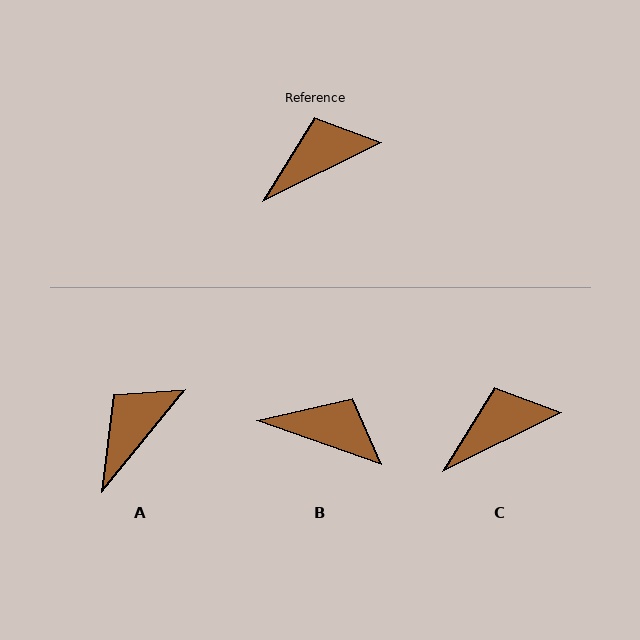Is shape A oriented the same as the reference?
No, it is off by about 25 degrees.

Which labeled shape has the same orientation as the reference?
C.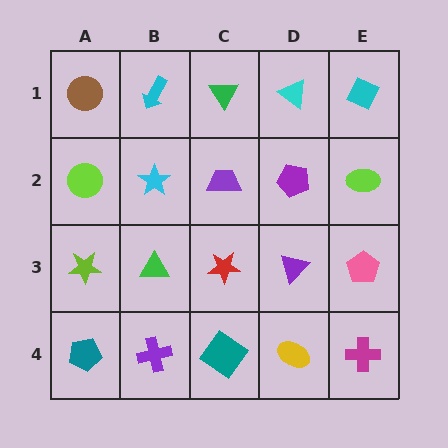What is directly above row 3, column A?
A lime circle.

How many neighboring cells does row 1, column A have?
2.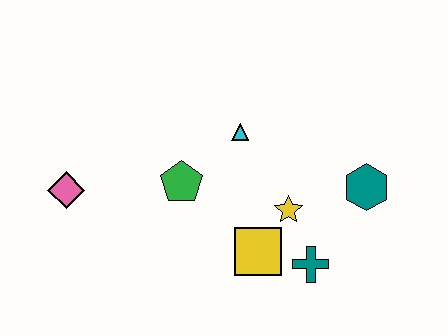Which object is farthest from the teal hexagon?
The pink diamond is farthest from the teal hexagon.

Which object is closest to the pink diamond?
The green pentagon is closest to the pink diamond.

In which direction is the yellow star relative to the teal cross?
The yellow star is above the teal cross.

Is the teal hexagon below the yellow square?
No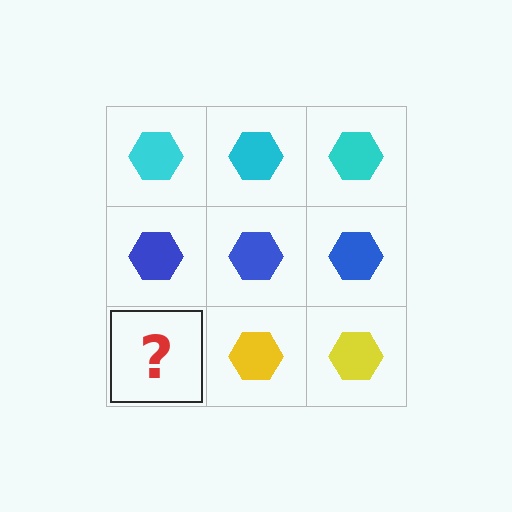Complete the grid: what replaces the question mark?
The question mark should be replaced with a yellow hexagon.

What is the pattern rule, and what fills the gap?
The rule is that each row has a consistent color. The gap should be filled with a yellow hexagon.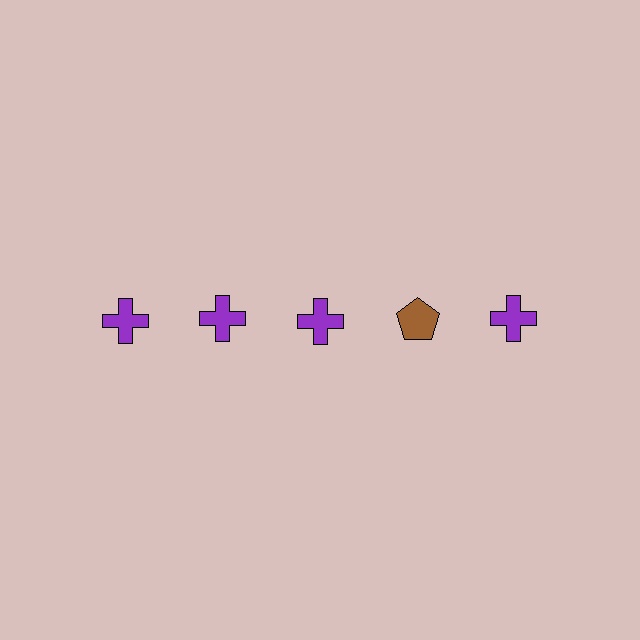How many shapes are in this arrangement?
There are 5 shapes arranged in a grid pattern.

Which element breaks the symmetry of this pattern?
The brown pentagon in the top row, second from right column breaks the symmetry. All other shapes are purple crosses.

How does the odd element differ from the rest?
It differs in both color (brown instead of purple) and shape (pentagon instead of cross).